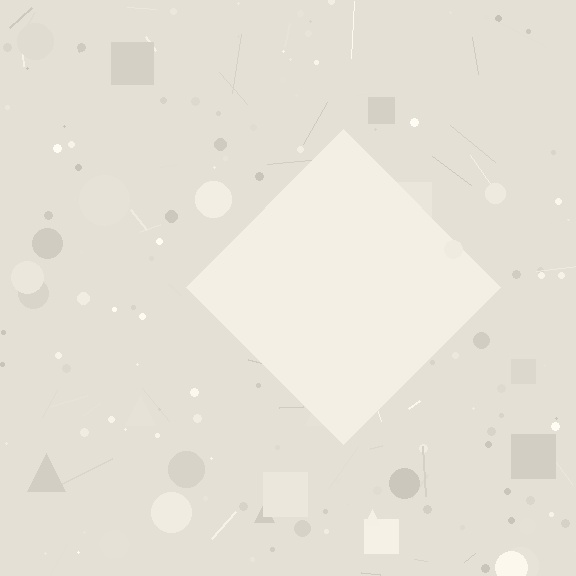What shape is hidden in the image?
A diamond is hidden in the image.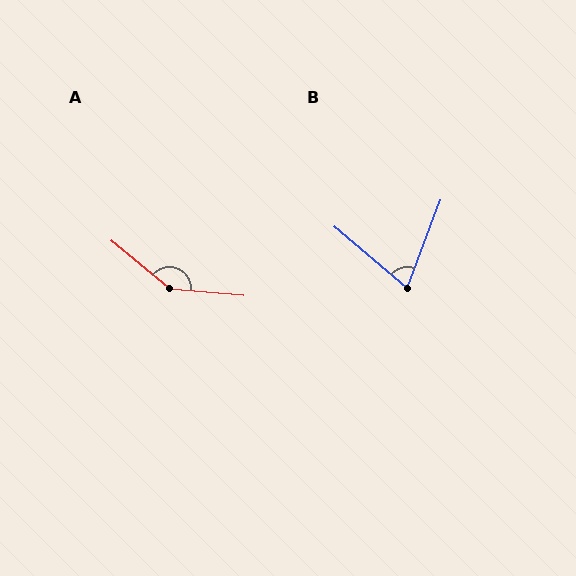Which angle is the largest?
A, at approximately 145 degrees.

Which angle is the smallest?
B, at approximately 71 degrees.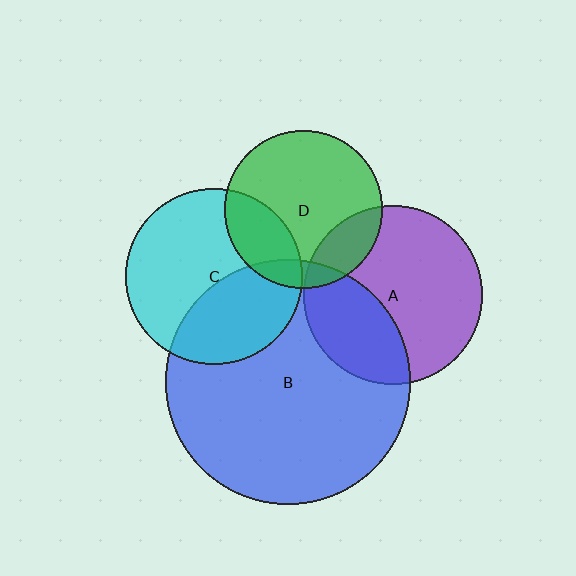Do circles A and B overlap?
Yes.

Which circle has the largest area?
Circle B (blue).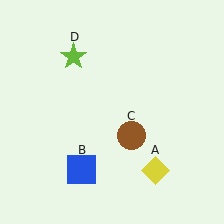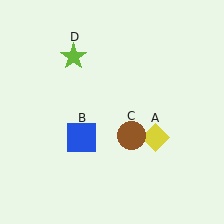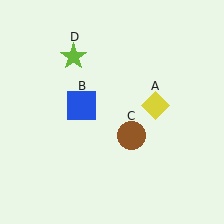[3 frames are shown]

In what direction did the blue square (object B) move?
The blue square (object B) moved up.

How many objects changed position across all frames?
2 objects changed position: yellow diamond (object A), blue square (object B).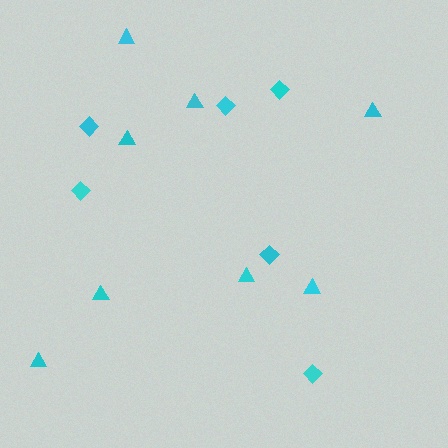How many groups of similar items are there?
There are 2 groups: one group of diamonds (6) and one group of triangles (8).